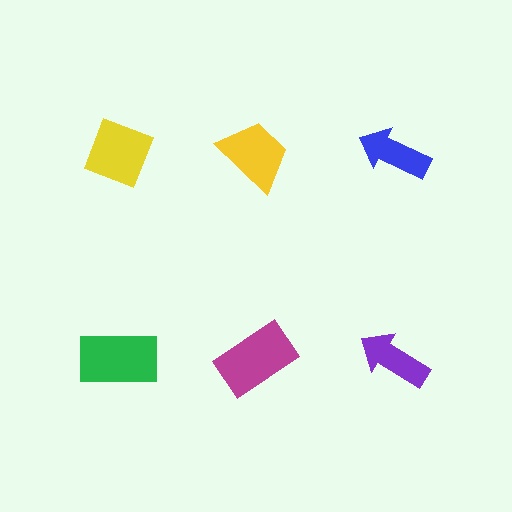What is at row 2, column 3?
A purple arrow.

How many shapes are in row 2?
3 shapes.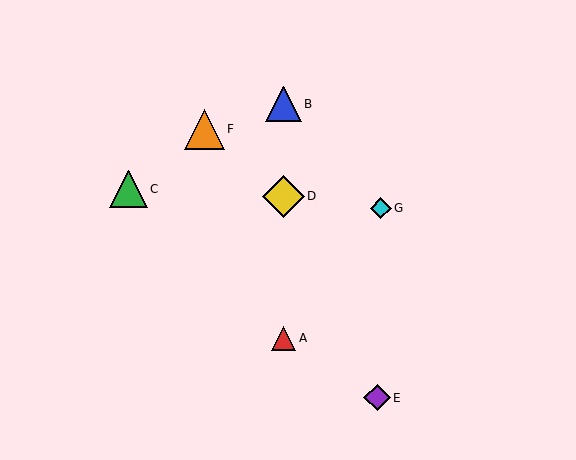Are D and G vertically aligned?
No, D is at x≈283 and G is at x≈381.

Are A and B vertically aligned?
Yes, both are at x≈283.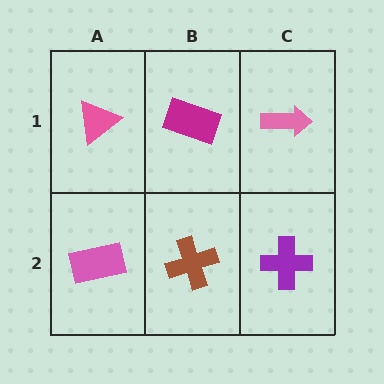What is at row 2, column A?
A pink rectangle.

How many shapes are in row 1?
3 shapes.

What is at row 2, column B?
A brown cross.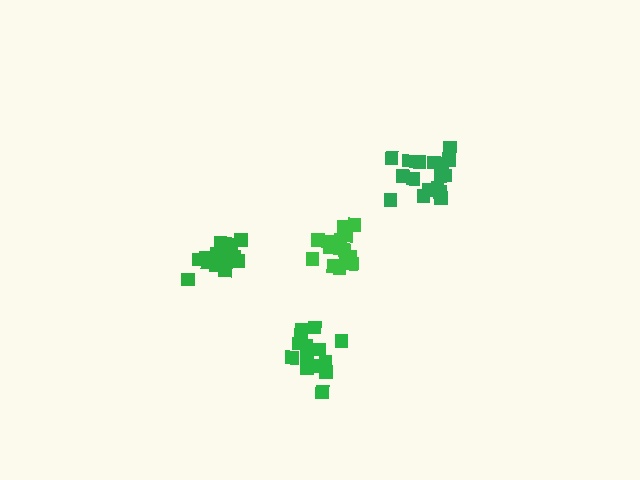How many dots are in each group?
Group 1: 15 dots, Group 2: 17 dots, Group 3: 14 dots, Group 4: 14 dots (60 total).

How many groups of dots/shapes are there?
There are 4 groups.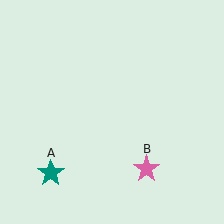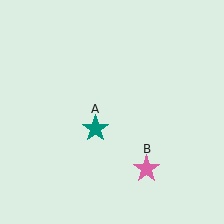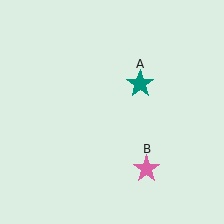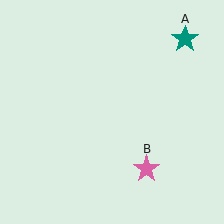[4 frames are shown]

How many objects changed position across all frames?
1 object changed position: teal star (object A).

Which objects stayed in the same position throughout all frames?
Pink star (object B) remained stationary.